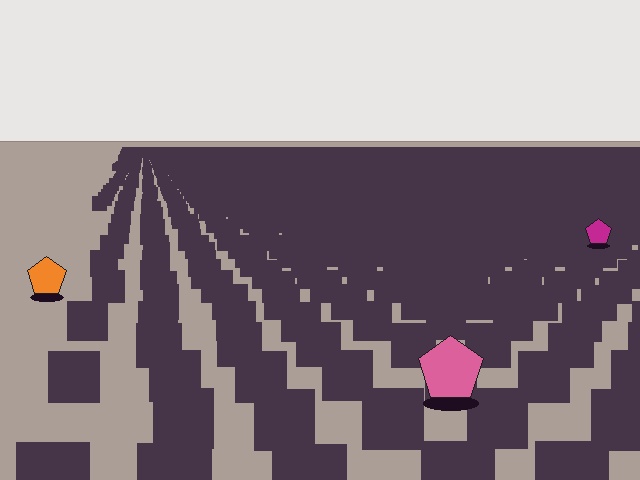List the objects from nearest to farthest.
From nearest to farthest: the pink pentagon, the orange pentagon, the magenta pentagon.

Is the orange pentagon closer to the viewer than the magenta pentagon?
Yes. The orange pentagon is closer — you can tell from the texture gradient: the ground texture is coarser near it.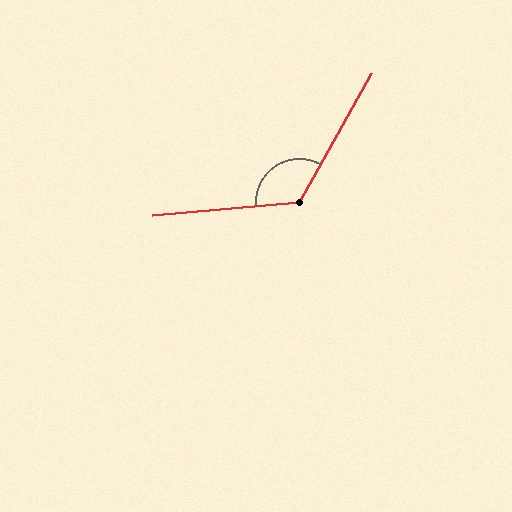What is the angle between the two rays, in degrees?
Approximately 124 degrees.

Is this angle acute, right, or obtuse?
It is obtuse.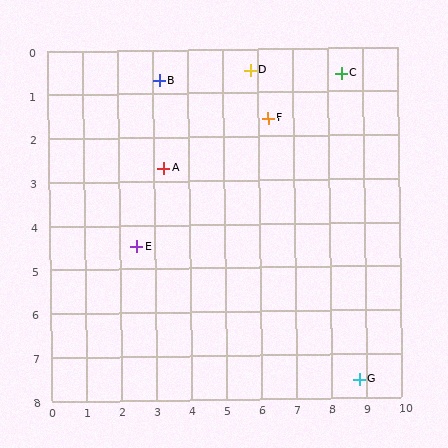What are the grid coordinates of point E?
Point E is at approximately (2.5, 4.5).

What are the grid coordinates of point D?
Point D is at approximately (5.8, 0.5).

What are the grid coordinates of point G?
Point G is at approximately (8.8, 7.6).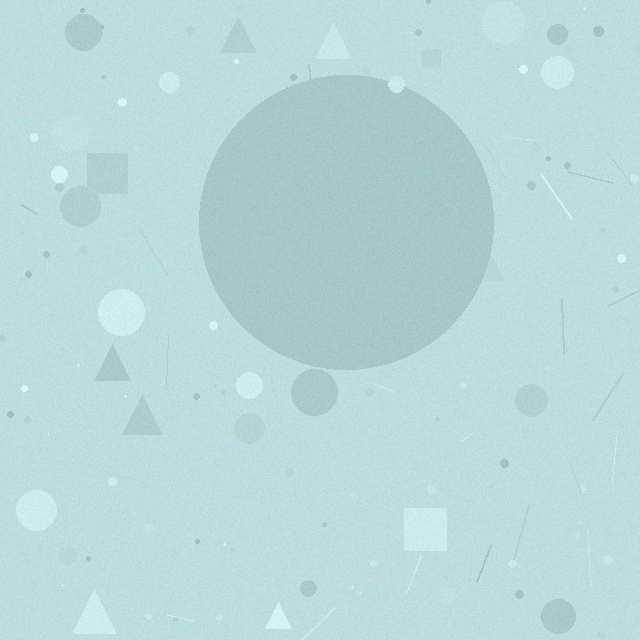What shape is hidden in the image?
A circle is hidden in the image.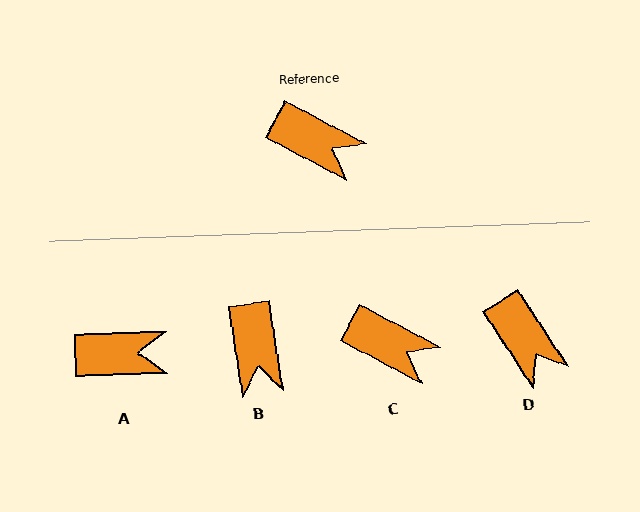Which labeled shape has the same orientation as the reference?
C.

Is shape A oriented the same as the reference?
No, it is off by about 30 degrees.